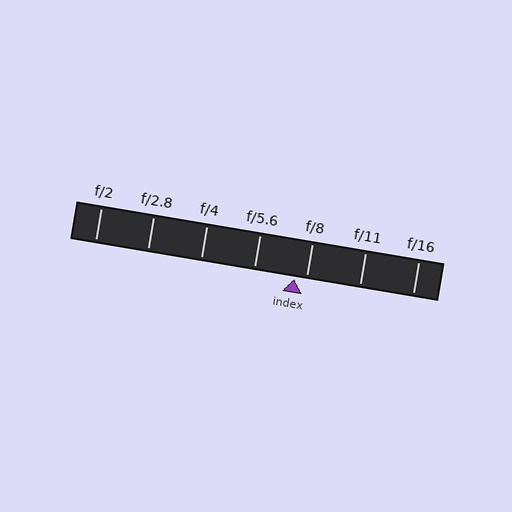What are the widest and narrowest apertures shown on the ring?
The widest aperture shown is f/2 and the narrowest is f/16.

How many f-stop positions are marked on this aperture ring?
There are 7 f-stop positions marked.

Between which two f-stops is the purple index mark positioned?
The index mark is between f/5.6 and f/8.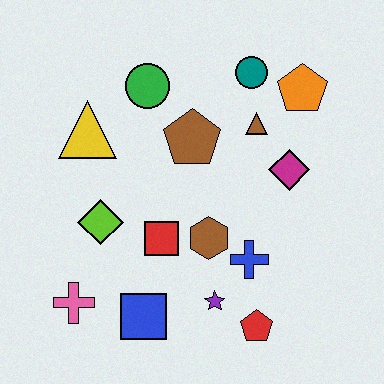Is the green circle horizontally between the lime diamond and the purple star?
Yes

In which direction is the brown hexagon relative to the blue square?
The brown hexagon is above the blue square.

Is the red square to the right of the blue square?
Yes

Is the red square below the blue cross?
No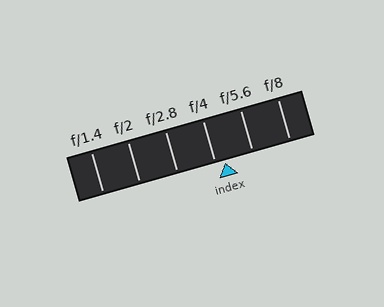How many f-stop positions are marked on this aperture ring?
There are 6 f-stop positions marked.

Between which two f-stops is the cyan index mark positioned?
The index mark is between f/4 and f/5.6.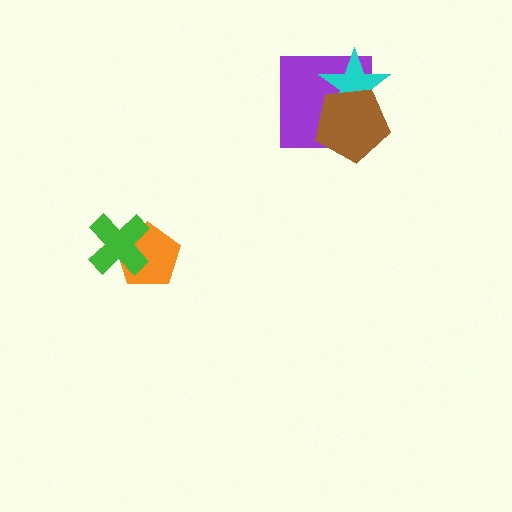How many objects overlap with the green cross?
1 object overlaps with the green cross.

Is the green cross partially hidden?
No, no other shape covers it.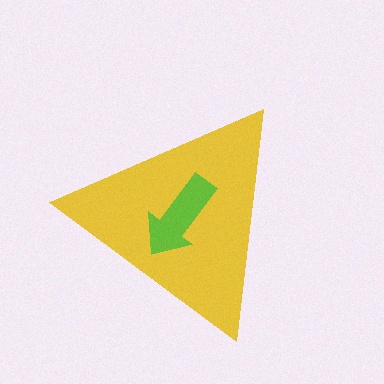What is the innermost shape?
The lime arrow.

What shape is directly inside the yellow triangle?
The lime arrow.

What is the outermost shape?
The yellow triangle.